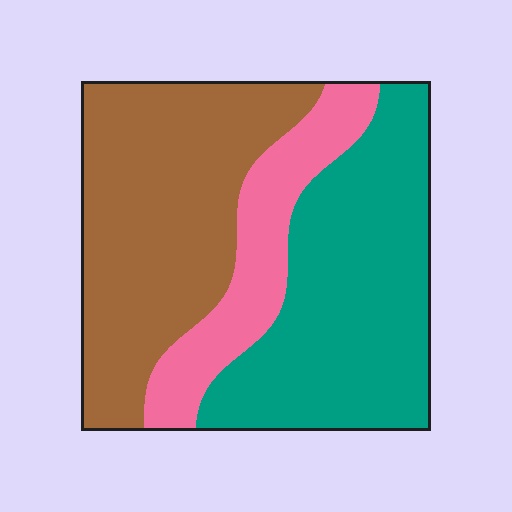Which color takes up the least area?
Pink, at roughly 20%.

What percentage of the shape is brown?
Brown takes up between a quarter and a half of the shape.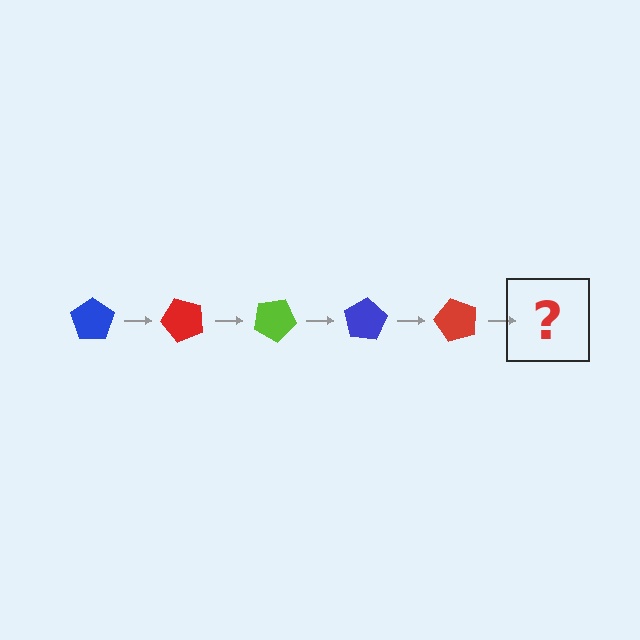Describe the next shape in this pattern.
It should be a lime pentagon, rotated 250 degrees from the start.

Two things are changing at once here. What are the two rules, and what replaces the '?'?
The two rules are that it rotates 50 degrees each step and the color cycles through blue, red, and lime. The '?' should be a lime pentagon, rotated 250 degrees from the start.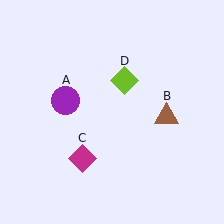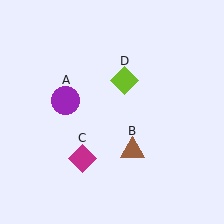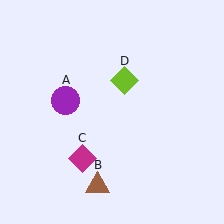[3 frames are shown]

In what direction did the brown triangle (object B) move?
The brown triangle (object B) moved down and to the left.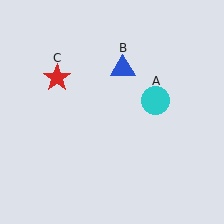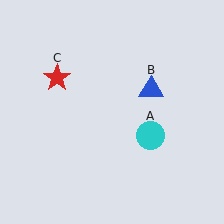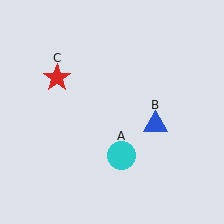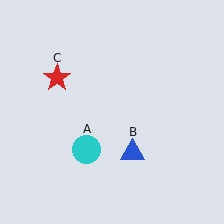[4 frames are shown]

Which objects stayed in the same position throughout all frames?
Red star (object C) remained stationary.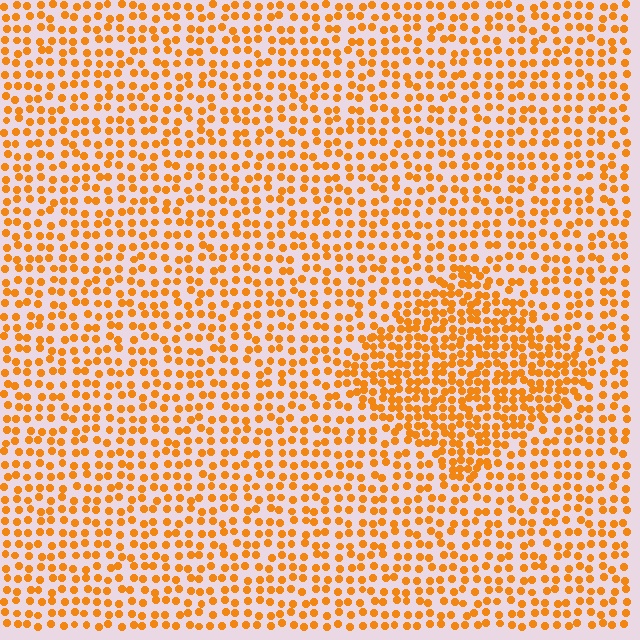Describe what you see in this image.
The image contains small orange elements arranged at two different densities. A diamond-shaped region is visible where the elements are more densely packed than the surrounding area.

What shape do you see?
I see a diamond.